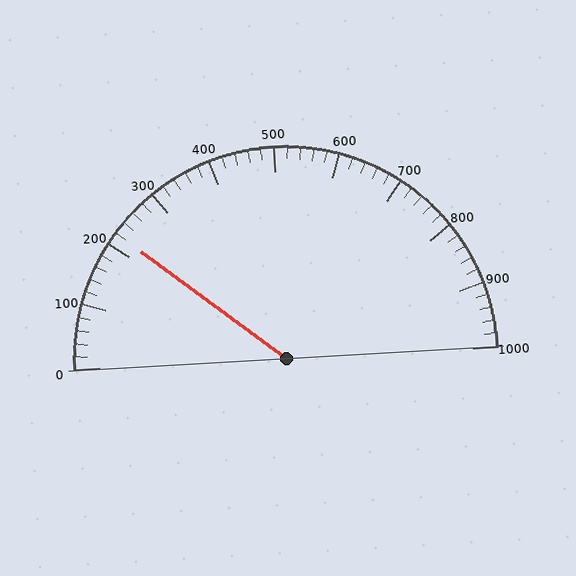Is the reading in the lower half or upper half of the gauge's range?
The reading is in the lower half of the range (0 to 1000).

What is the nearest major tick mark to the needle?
The nearest major tick mark is 200.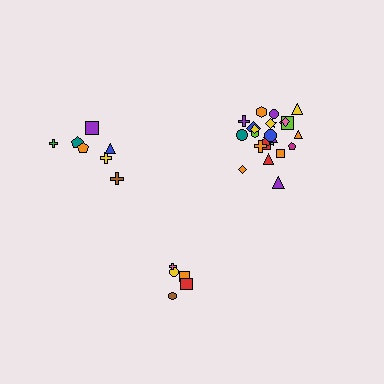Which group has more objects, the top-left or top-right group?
The top-right group.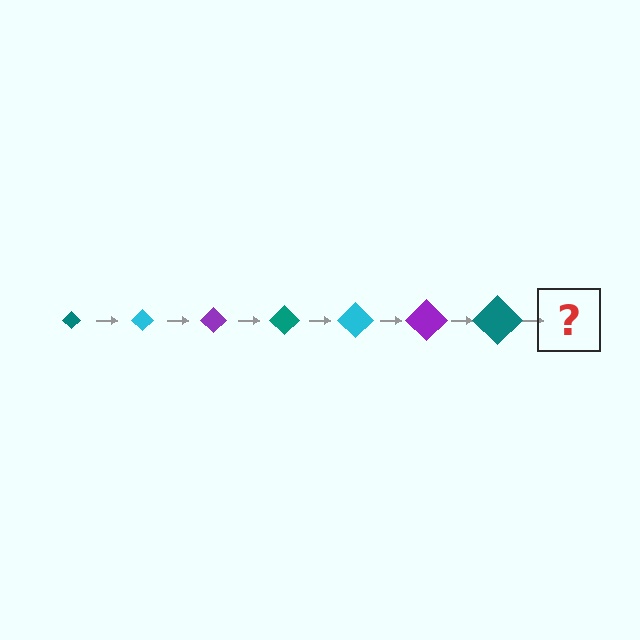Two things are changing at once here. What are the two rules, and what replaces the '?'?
The two rules are that the diamond grows larger each step and the color cycles through teal, cyan, and purple. The '?' should be a cyan diamond, larger than the previous one.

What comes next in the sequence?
The next element should be a cyan diamond, larger than the previous one.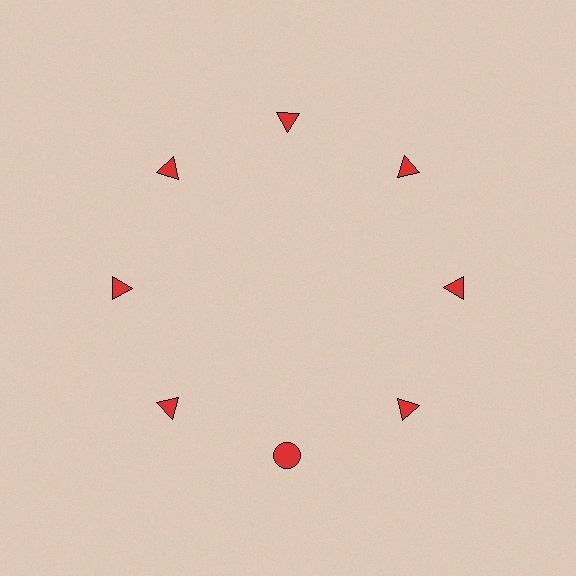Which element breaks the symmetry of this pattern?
The red circle at roughly the 6 o'clock position breaks the symmetry. All other shapes are red triangles.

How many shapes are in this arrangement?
There are 8 shapes arranged in a ring pattern.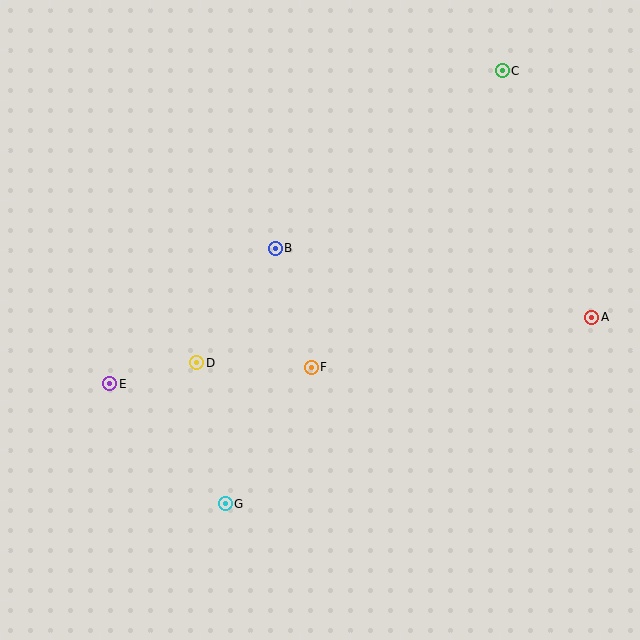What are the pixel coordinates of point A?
Point A is at (592, 317).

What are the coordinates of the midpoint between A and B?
The midpoint between A and B is at (433, 283).